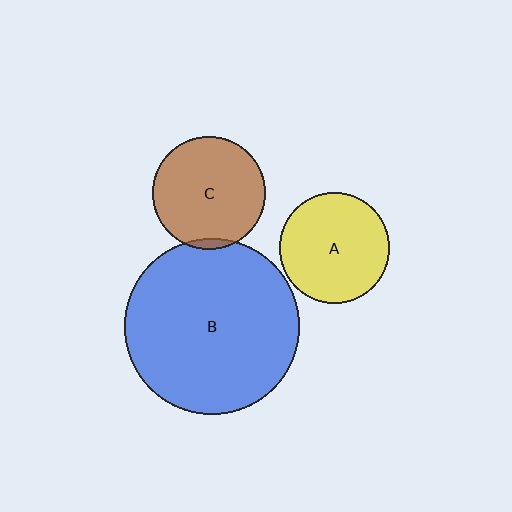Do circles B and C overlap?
Yes.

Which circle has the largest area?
Circle B (blue).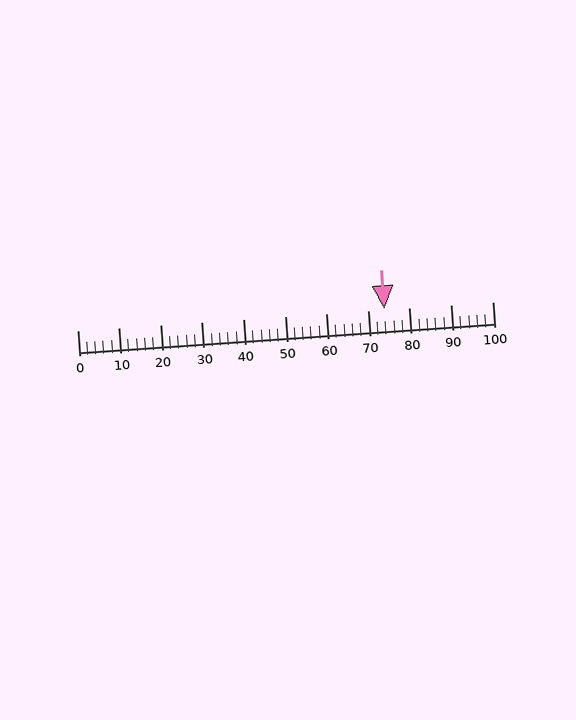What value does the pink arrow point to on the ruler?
The pink arrow points to approximately 74.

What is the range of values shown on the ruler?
The ruler shows values from 0 to 100.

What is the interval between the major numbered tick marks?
The major tick marks are spaced 10 units apart.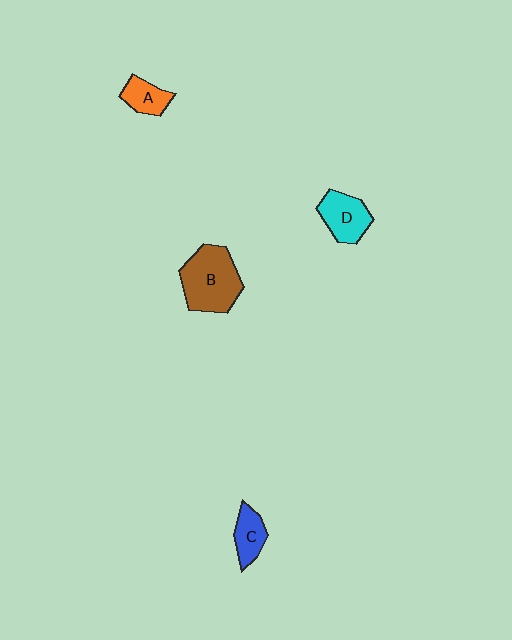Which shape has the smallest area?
Shape A (orange).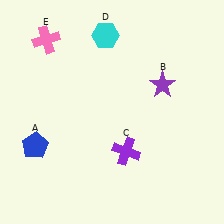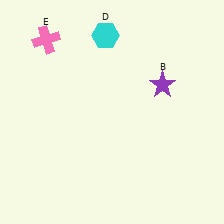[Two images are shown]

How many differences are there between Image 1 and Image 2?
There are 2 differences between the two images.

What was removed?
The purple cross (C), the blue pentagon (A) were removed in Image 2.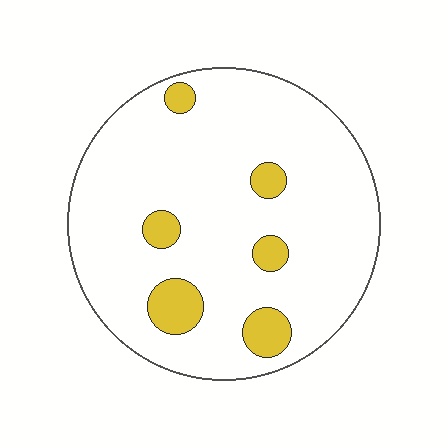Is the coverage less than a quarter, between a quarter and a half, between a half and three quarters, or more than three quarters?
Less than a quarter.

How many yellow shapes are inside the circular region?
6.